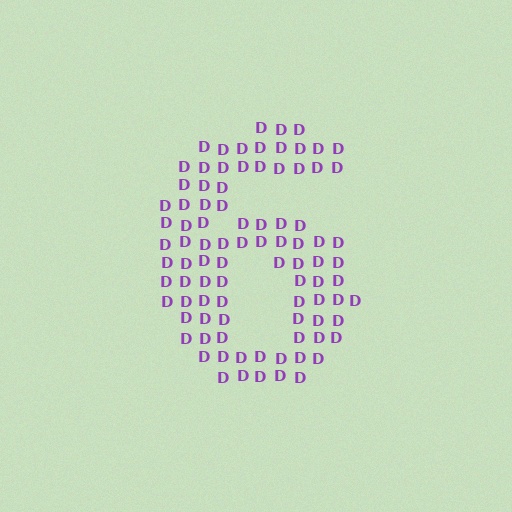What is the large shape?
The large shape is the digit 6.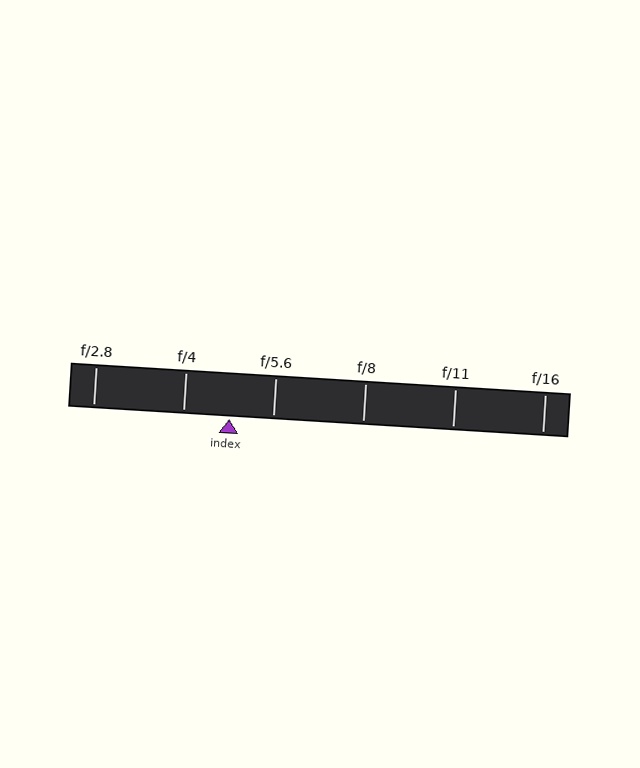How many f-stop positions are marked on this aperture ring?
There are 6 f-stop positions marked.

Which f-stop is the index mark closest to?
The index mark is closest to f/5.6.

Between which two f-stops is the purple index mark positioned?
The index mark is between f/4 and f/5.6.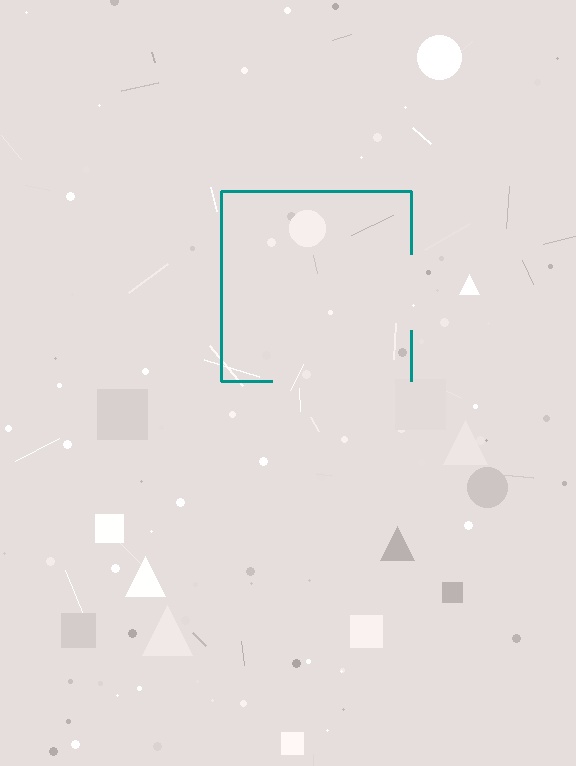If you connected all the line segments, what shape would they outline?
They would outline a square.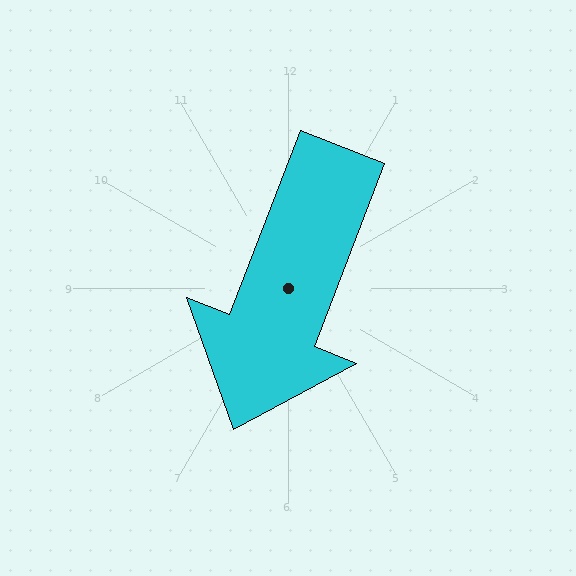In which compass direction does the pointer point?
South.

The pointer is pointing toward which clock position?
Roughly 7 o'clock.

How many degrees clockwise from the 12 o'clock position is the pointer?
Approximately 201 degrees.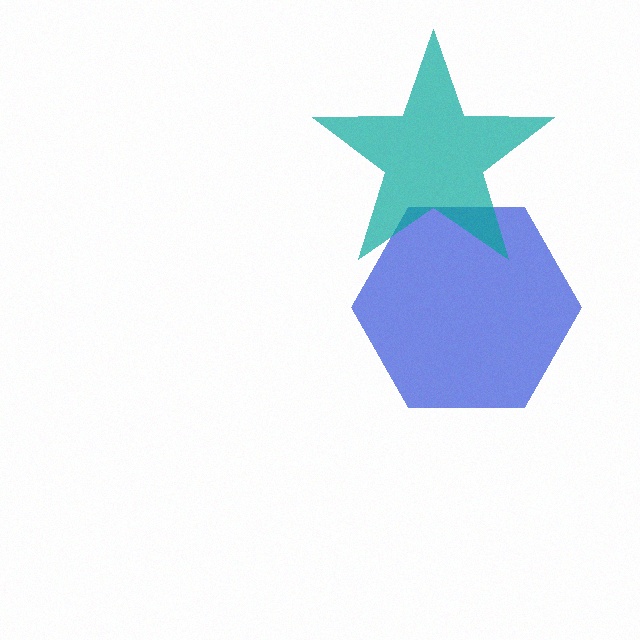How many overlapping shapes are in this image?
There are 2 overlapping shapes in the image.